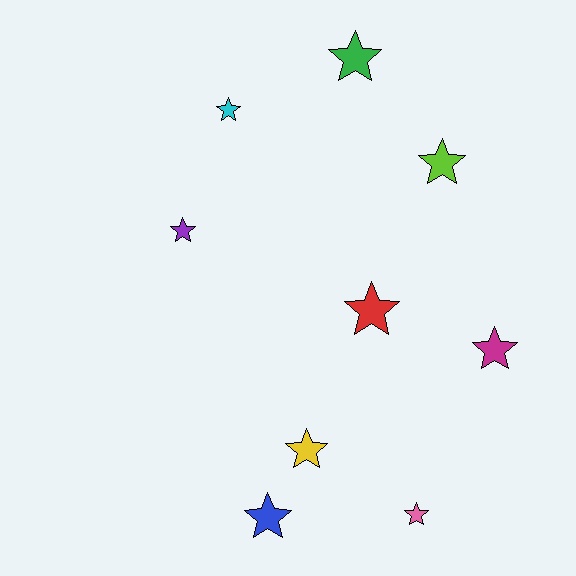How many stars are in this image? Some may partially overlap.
There are 9 stars.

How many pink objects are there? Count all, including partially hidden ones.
There is 1 pink object.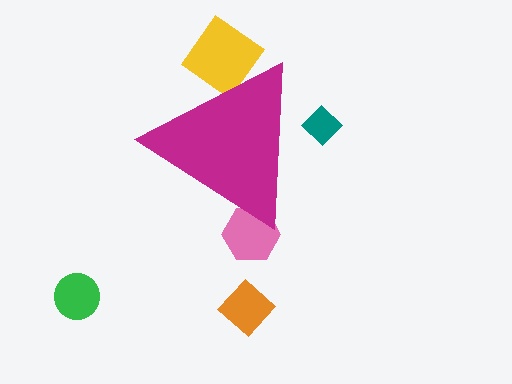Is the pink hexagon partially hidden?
Yes, the pink hexagon is partially hidden behind the magenta triangle.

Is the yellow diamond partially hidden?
Yes, the yellow diamond is partially hidden behind the magenta triangle.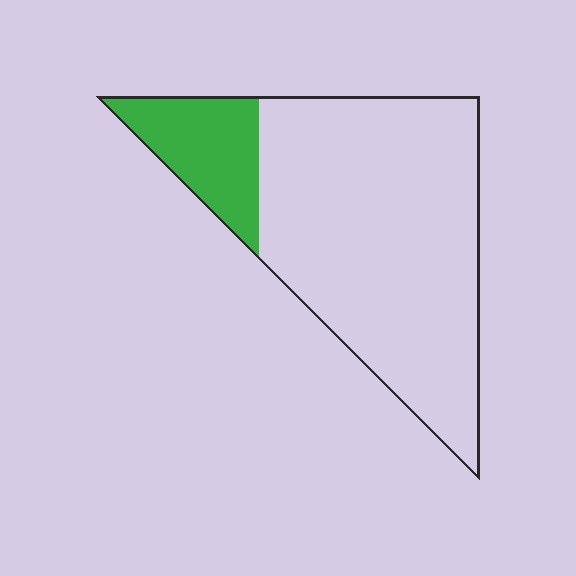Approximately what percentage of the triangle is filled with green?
Approximately 20%.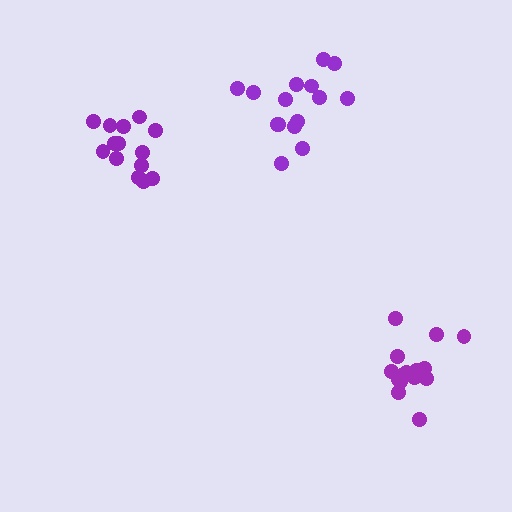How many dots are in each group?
Group 1: 15 dots, Group 2: 14 dots, Group 3: 16 dots (45 total).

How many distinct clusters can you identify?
There are 3 distinct clusters.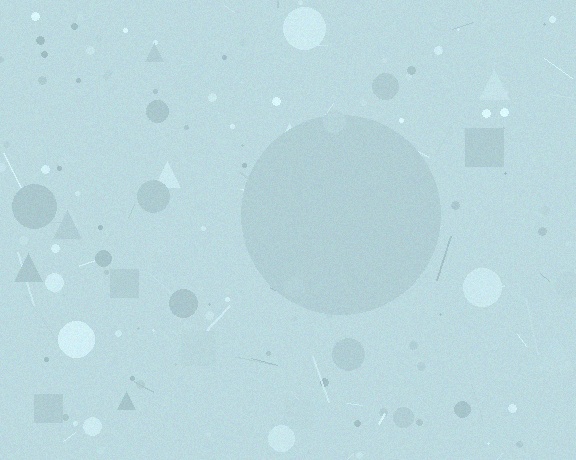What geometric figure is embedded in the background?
A circle is embedded in the background.